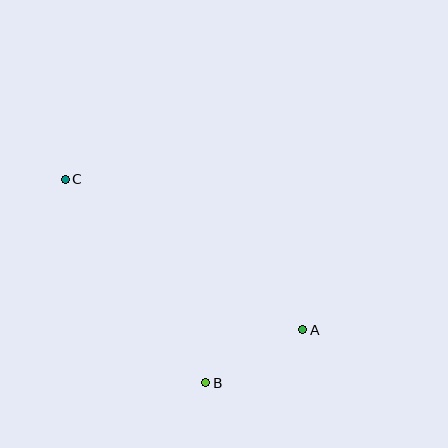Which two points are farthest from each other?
Points A and C are farthest from each other.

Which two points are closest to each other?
Points A and B are closest to each other.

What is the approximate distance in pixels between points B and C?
The distance between B and C is approximately 247 pixels.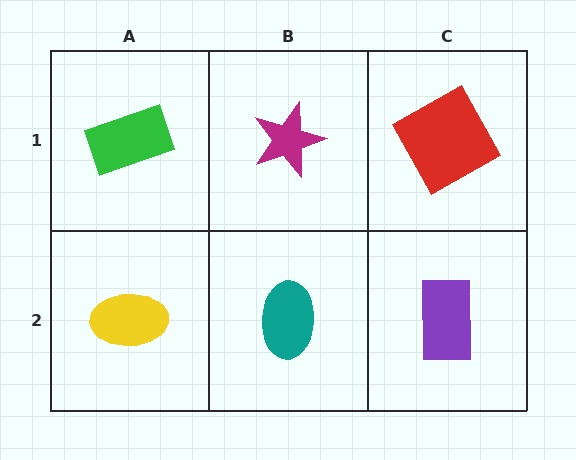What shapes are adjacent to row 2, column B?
A magenta star (row 1, column B), a yellow ellipse (row 2, column A), a purple rectangle (row 2, column C).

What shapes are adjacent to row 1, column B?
A teal ellipse (row 2, column B), a green rectangle (row 1, column A), a red square (row 1, column C).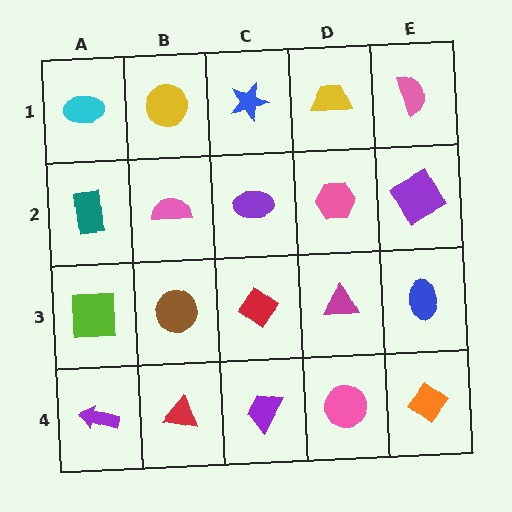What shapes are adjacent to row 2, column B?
A yellow circle (row 1, column B), a brown circle (row 3, column B), a teal rectangle (row 2, column A), a purple ellipse (row 2, column C).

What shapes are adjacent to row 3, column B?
A pink semicircle (row 2, column B), a red triangle (row 4, column B), a lime square (row 3, column A), a red diamond (row 3, column C).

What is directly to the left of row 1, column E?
A yellow trapezoid.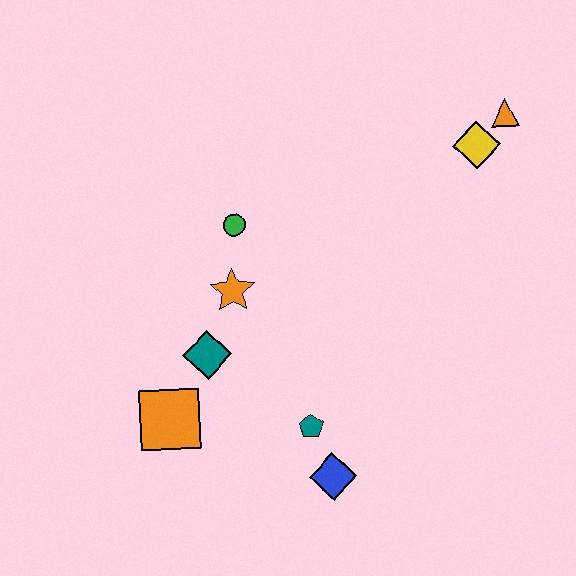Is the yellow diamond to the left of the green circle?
No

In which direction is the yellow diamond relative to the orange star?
The yellow diamond is to the right of the orange star.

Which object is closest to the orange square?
The teal diamond is closest to the orange square.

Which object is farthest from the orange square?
The orange triangle is farthest from the orange square.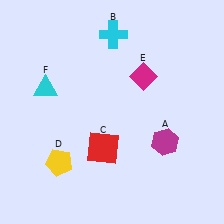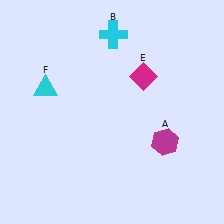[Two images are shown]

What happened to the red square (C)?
The red square (C) was removed in Image 2. It was in the bottom-left area of Image 1.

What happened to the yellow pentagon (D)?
The yellow pentagon (D) was removed in Image 2. It was in the bottom-left area of Image 1.